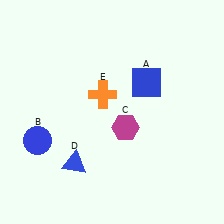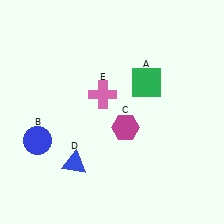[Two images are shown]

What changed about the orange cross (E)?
In Image 1, E is orange. In Image 2, it changed to pink.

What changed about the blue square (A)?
In Image 1, A is blue. In Image 2, it changed to green.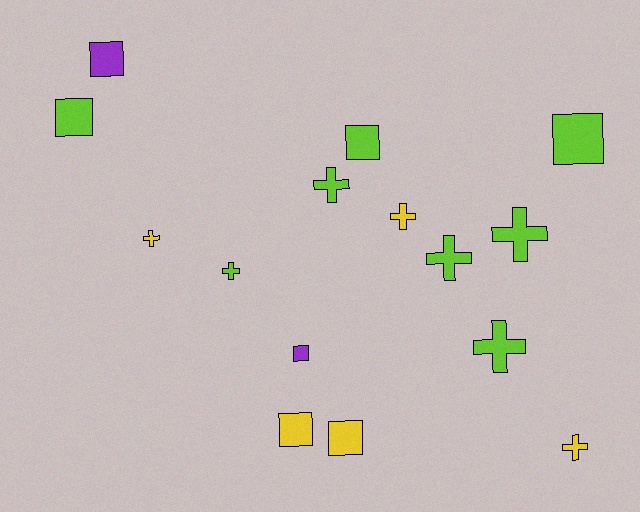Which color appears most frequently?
Lime, with 8 objects.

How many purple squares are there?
There are 2 purple squares.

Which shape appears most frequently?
Cross, with 8 objects.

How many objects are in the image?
There are 15 objects.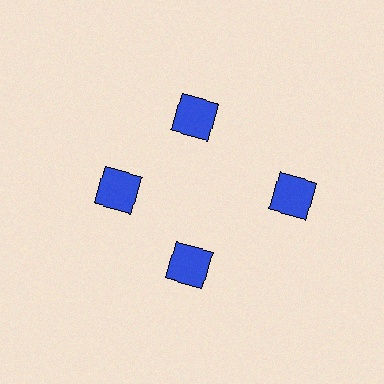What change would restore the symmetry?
The symmetry would be restored by moving it inward, back onto the ring so that all 4 squares sit at equal angles and equal distance from the center.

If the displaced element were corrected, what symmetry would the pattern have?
It would have 4-fold rotational symmetry — the pattern would map onto itself every 90 degrees.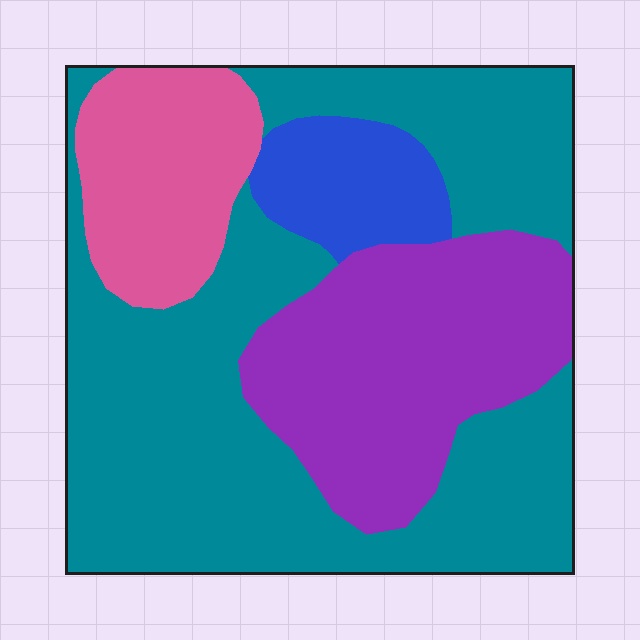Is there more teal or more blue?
Teal.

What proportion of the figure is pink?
Pink takes up about one eighth (1/8) of the figure.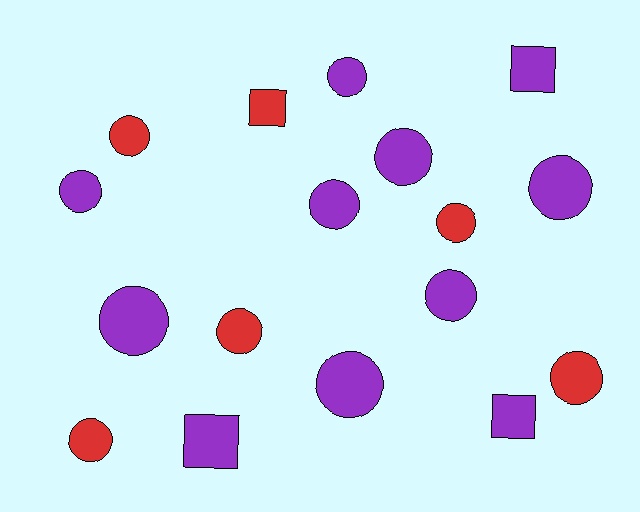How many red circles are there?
There are 5 red circles.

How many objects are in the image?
There are 17 objects.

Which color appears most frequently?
Purple, with 11 objects.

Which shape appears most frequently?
Circle, with 13 objects.